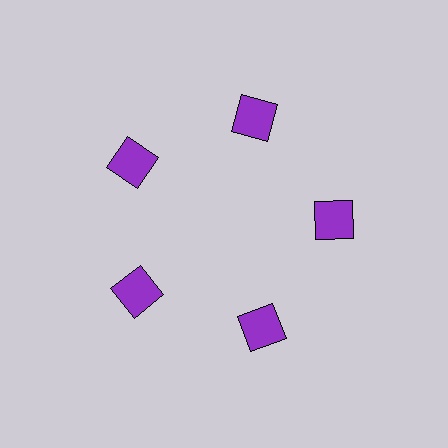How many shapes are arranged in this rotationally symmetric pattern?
There are 5 shapes, arranged in 5 groups of 1.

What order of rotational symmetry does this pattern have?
This pattern has 5-fold rotational symmetry.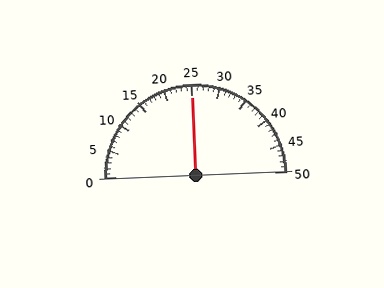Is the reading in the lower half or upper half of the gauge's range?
The reading is in the upper half of the range (0 to 50).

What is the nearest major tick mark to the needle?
The nearest major tick mark is 25.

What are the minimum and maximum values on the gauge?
The gauge ranges from 0 to 50.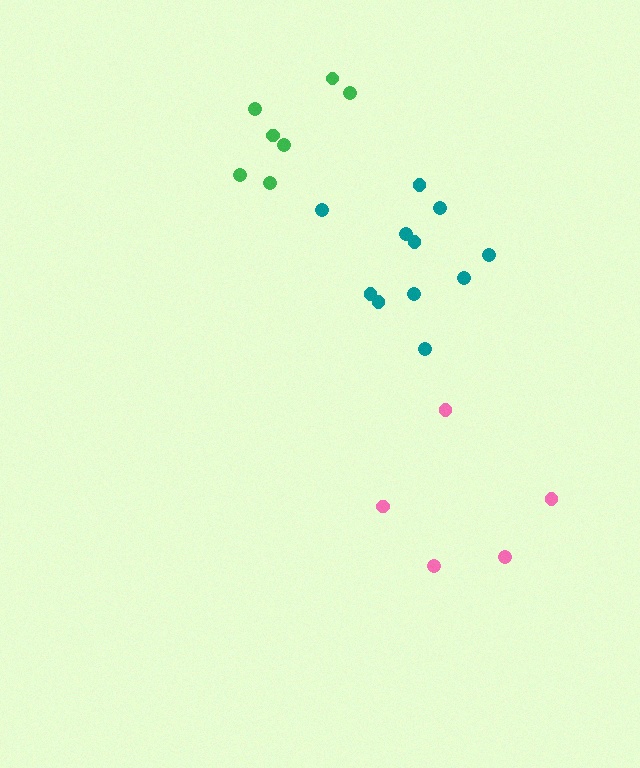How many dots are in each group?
Group 1: 11 dots, Group 2: 5 dots, Group 3: 7 dots (23 total).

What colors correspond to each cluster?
The clusters are colored: teal, pink, green.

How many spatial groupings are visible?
There are 3 spatial groupings.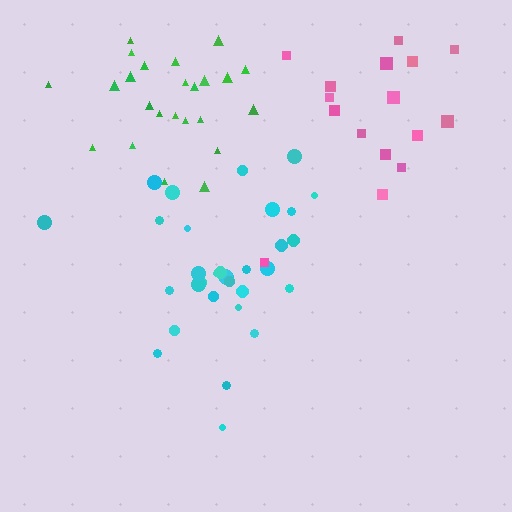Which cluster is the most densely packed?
Green.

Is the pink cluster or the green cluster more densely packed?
Green.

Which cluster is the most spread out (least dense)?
Pink.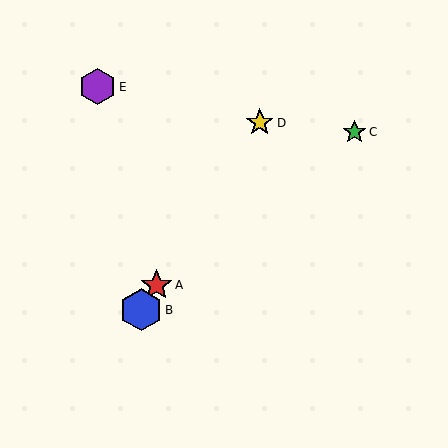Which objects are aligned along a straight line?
Objects A, B, D are aligned along a straight line.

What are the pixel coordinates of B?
Object B is at (141, 310).